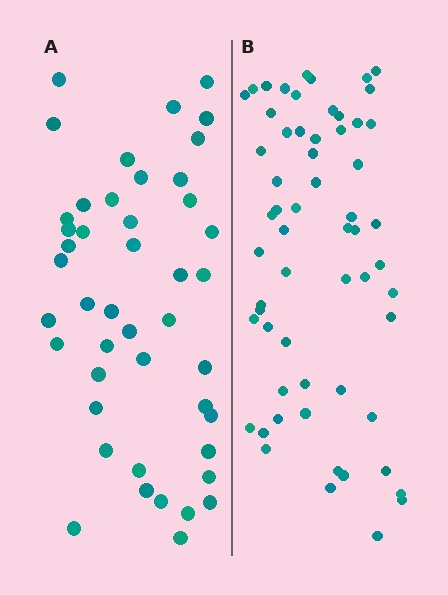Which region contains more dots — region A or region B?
Region B (the right region) has more dots.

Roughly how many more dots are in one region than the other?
Region B has approximately 15 more dots than region A.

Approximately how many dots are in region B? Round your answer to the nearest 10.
About 60 dots.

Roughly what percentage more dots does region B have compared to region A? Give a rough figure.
About 35% more.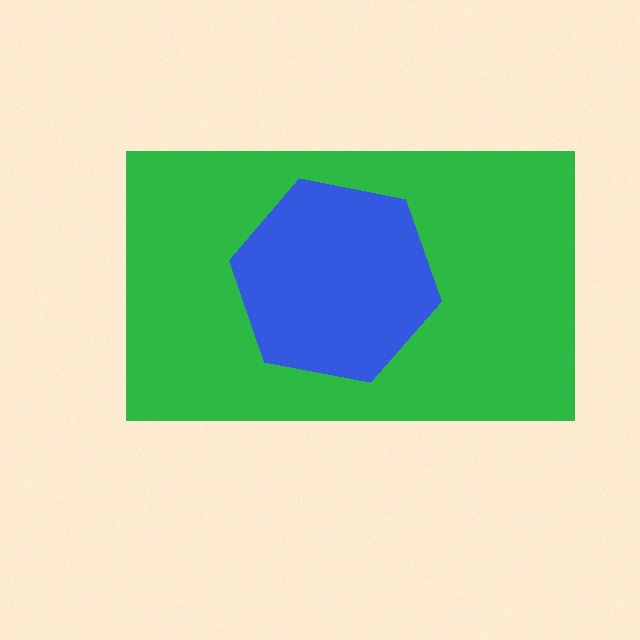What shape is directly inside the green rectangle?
The blue hexagon.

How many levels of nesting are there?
2.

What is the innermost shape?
The blue hexagon.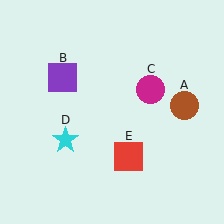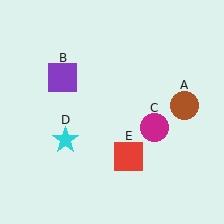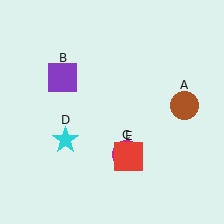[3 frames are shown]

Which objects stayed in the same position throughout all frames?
Brown circle (object A) and purple square (object B) and cyan star (object D) and red square (object E) remained stationary.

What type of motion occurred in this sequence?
The magenta circle (object C) rotated clockwise around the center of the scene.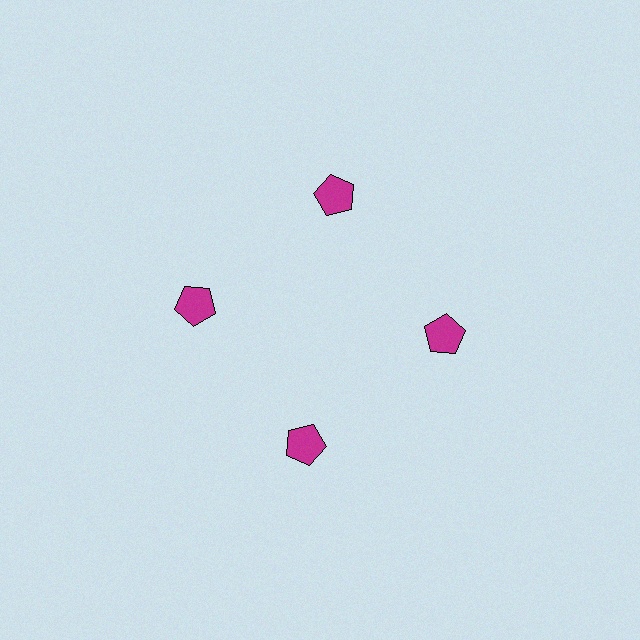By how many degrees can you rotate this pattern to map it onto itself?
The pattern maps onto itself every 90 degrees of rotation.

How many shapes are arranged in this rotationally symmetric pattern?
There are 4 shapes, arranged in 4 groups of 1.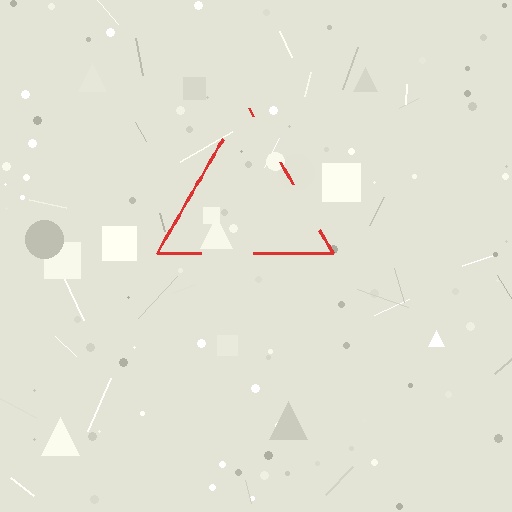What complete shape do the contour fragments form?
The contour fragments form a triangle.